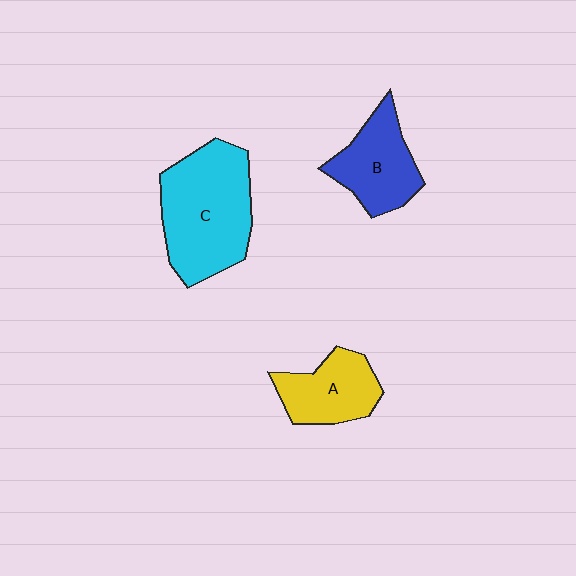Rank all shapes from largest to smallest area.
From largest to smallest: C (cyan), B (blue), A (yellow).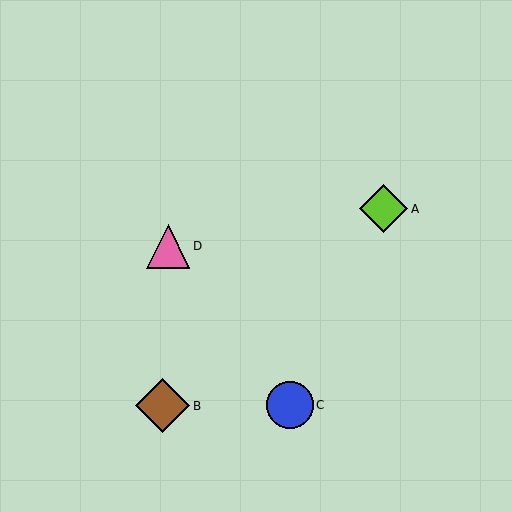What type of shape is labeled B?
Shape B is a brown diamond.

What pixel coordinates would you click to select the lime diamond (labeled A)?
Click at (384, 209) to select the lime diamond A.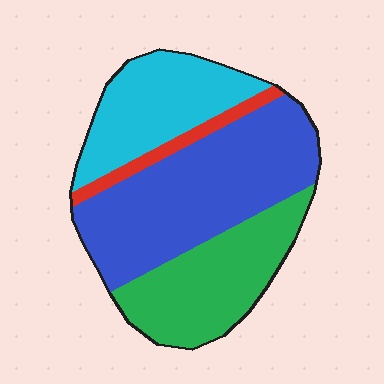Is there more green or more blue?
Blue.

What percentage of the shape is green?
Green covers roughly 25% of the shape.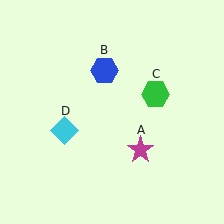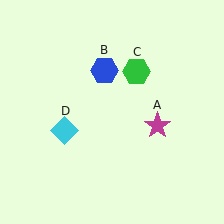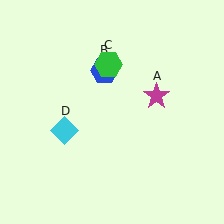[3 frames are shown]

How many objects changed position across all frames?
2 objects changed position: magenta star (object A), green hexagon (object C).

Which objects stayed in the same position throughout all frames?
Blue hexagon (object B) and cyan diamond (object D) remained stationary.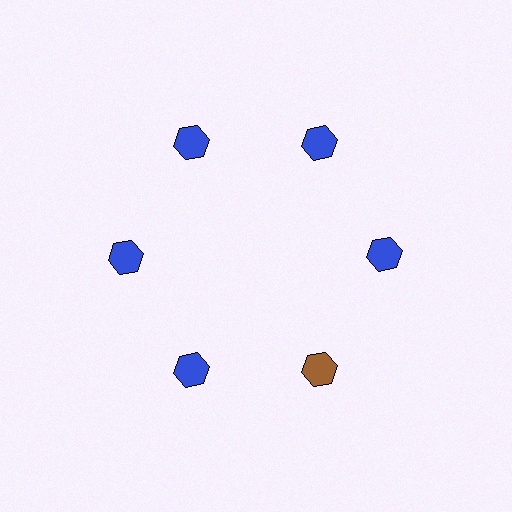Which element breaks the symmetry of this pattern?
The brown hexagon at roughly the 5 o'clock position breaks the symmetry. All other shapes are blue hexagons.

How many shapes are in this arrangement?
There are 6 shapes arranged in a ring pattern.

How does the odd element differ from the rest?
It has a different color: brown instead of blue.